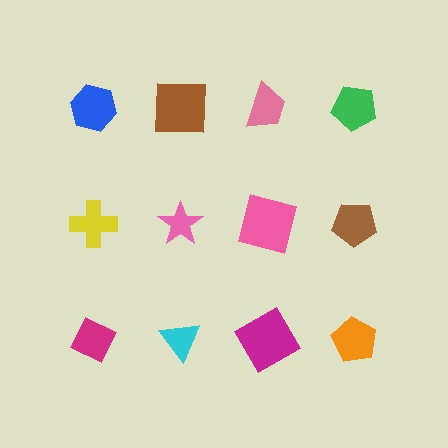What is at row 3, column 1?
A magenta diamond.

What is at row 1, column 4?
A green pentagon.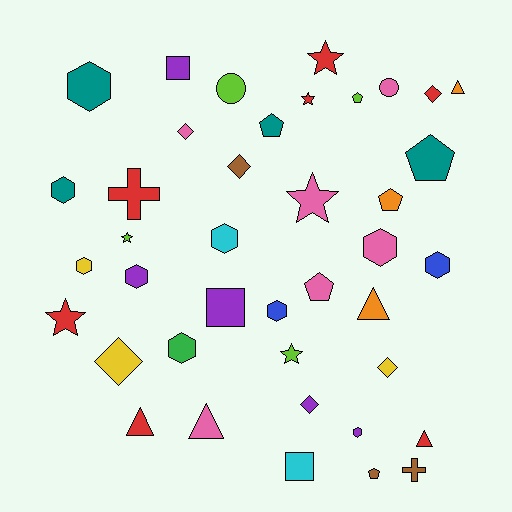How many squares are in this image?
There are 3 squares.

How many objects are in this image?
There are 40 objects.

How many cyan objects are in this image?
There are 2 cyan objects.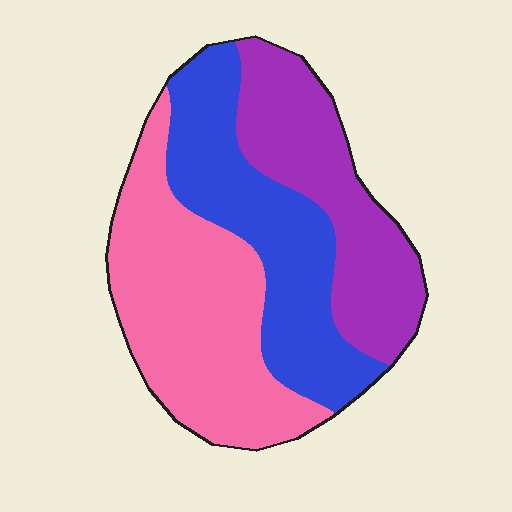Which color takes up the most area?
Pink, at roughly 40%.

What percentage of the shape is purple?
Purple covers roughly 30% of the shape.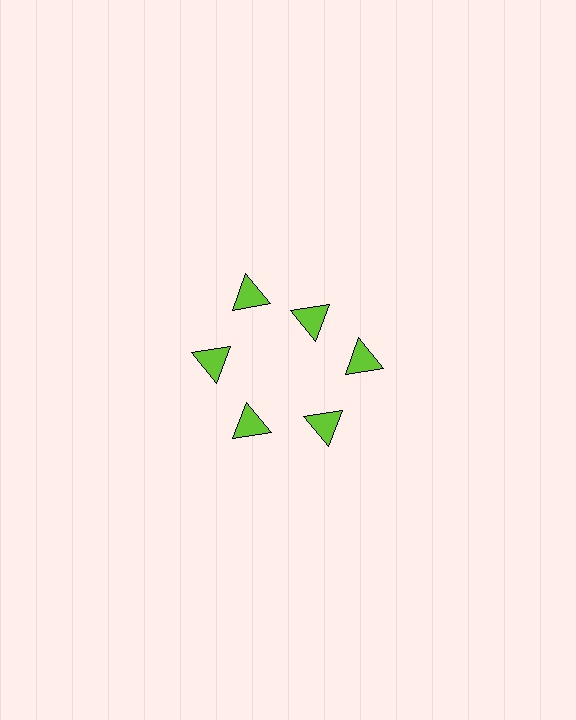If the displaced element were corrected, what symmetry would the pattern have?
It would have 6-fold rotational symmetry — the pattern would map onto itself every 60 degrees.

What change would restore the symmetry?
The symmetry would be restored by moving it outward, back onto the ring so that all 6 triangles sit at equal angles and equal distance from the center.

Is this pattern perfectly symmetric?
No. The 6 lime triangles are arranged in a ring, but one element near the 1 o'clock position is pulled inward toward the center, breaking the 6-fold rotational symmetry.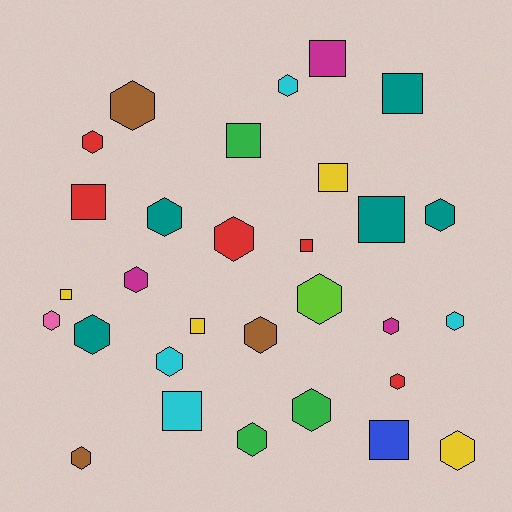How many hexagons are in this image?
There are 19 hexagons.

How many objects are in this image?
There are 30 objects.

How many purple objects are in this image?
There are no purple objects.